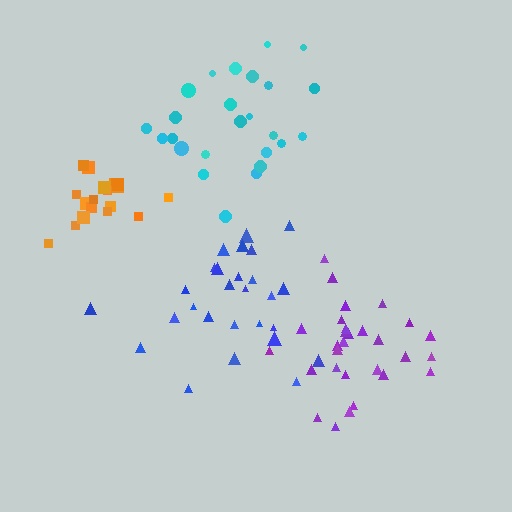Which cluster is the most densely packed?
Orange.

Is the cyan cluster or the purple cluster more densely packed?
Purple.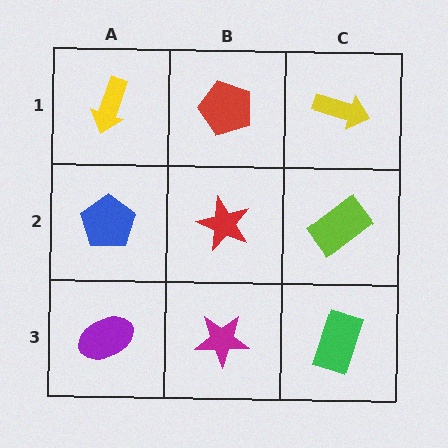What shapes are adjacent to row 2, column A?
A yellow arrow (row 1, column A), a purple ellipse (row 3, column A), a red star (row 2, column B).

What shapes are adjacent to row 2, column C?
A yellow arrow (row 1, column C), a green rectangle (row 3, column C), a red star (row 2, column B).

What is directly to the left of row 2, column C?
A red star.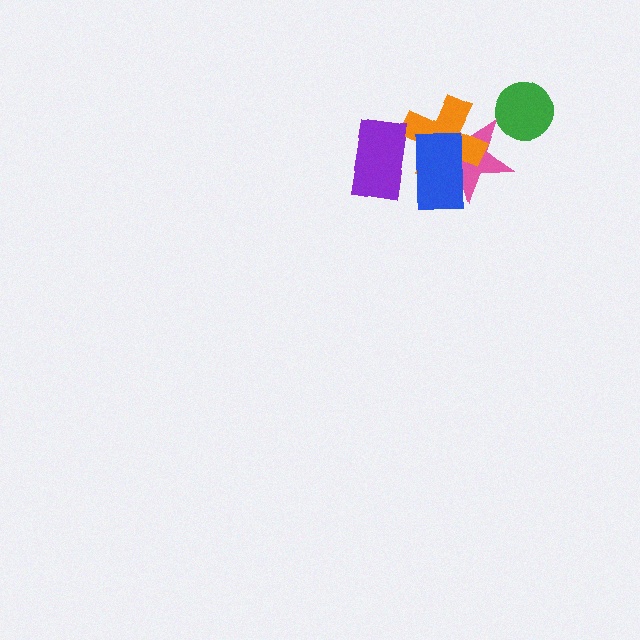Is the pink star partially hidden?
Yes, it is partially covered by another shape.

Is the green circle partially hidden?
No, no other shape covers it.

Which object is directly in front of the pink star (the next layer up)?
The orange cross is directly in front of the pink star.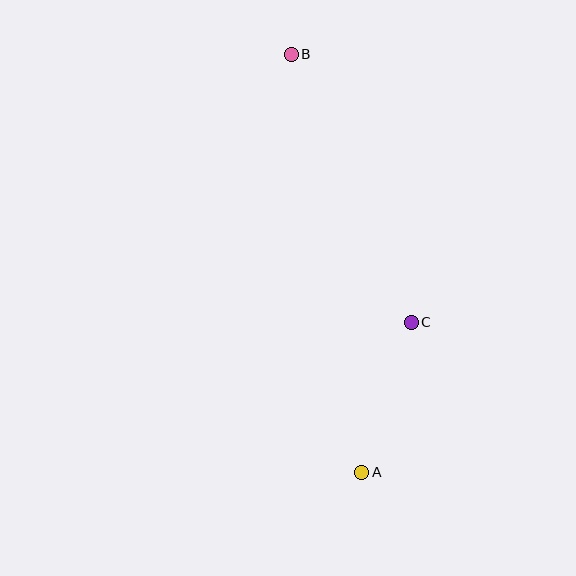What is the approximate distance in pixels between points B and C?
The distance between B and C is approximately 294 pixels.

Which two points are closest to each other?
Points A and C are closest to each other.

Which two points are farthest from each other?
Points A and B are farthest from each other.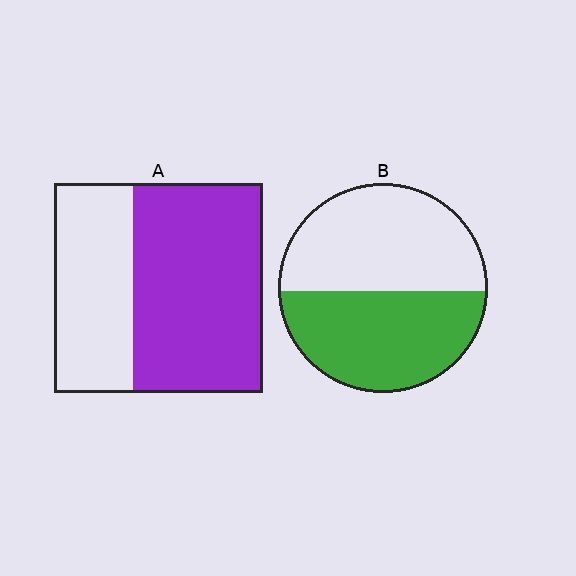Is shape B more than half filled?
Roughly half.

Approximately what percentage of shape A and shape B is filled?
A is approximately 60% and B is approximately 50%.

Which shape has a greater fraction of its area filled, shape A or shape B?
Shape A.